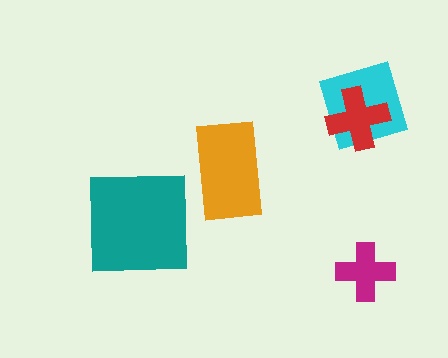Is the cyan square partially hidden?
Yes, it is partially covered by another shape.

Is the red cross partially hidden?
No, no other shape covers it.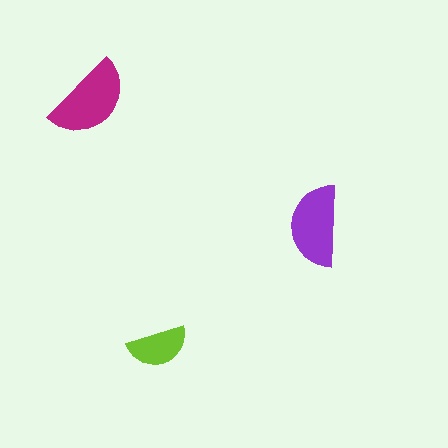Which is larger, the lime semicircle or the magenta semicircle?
The magenta one.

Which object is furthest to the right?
The purple semicircle is rightmost.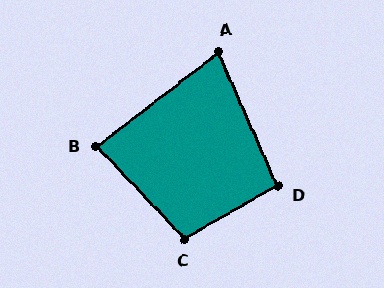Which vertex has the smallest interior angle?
A, at approximately 76 degrees.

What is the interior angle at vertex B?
Approximately 84 degrees (acute).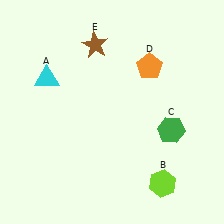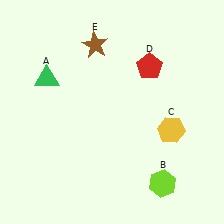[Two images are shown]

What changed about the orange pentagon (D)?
In Image 1, D is orange. In Image 2, it changed to red.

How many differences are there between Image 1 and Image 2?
There are 3 differences between the two images.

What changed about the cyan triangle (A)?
In Image 1, A is cyan. In Image 2, it changed to green.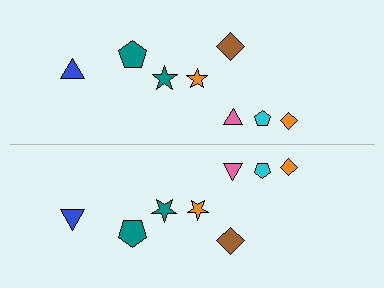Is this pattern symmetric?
Yes, this pattern has bilateral (reflection) symmetry.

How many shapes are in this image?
There are 16 shapes in this image.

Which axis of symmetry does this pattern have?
The pattern has a horizontal axis of symmetry running through the center of the image.